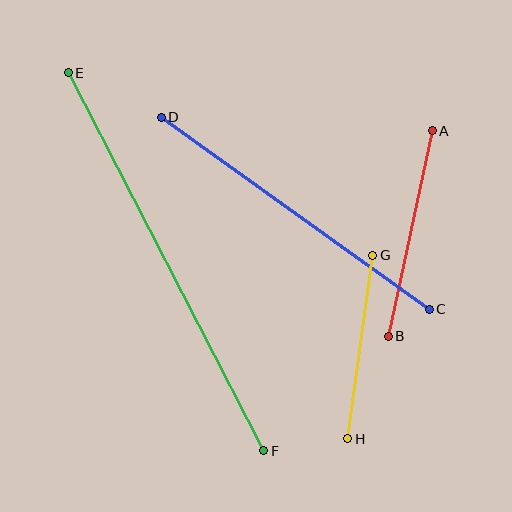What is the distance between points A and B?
The distance is approximately 210 pixels.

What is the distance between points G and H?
The distance is approximately 185 pixels.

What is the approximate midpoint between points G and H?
The midpoint is at approximately (360, 347) pixels.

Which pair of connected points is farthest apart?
Points E and F are farthest apart.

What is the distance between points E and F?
The distance is approximately 426 pixels.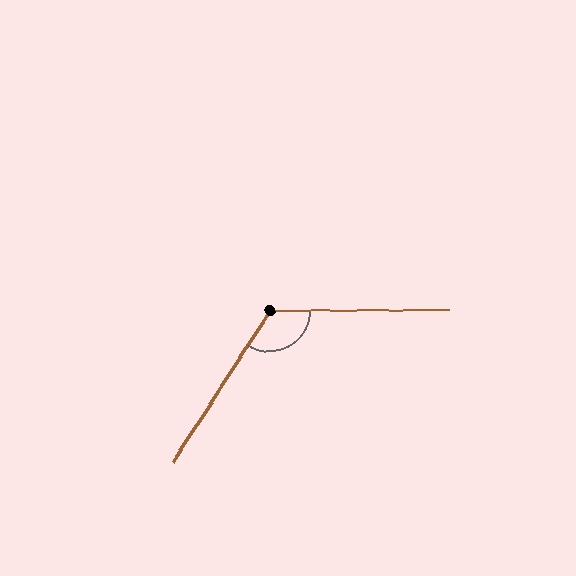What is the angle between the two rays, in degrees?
Approximately 123 degrees.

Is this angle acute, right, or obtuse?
It is obtuse.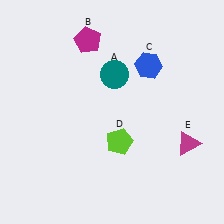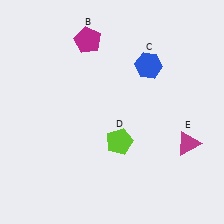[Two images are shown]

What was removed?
The teal circle (A) was removed in Image 2.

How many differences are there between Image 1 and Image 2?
There is 1 difference between the two images.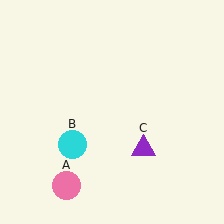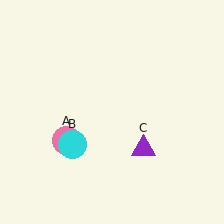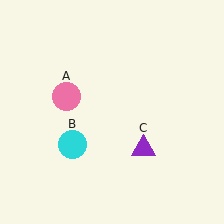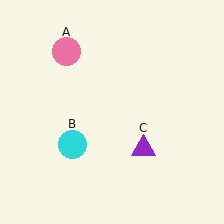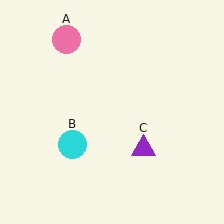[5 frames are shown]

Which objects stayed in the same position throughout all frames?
Cyan circle (object B) and purple triangle (object C) remained stationary.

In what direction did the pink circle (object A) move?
The pink circle (object A) moved up.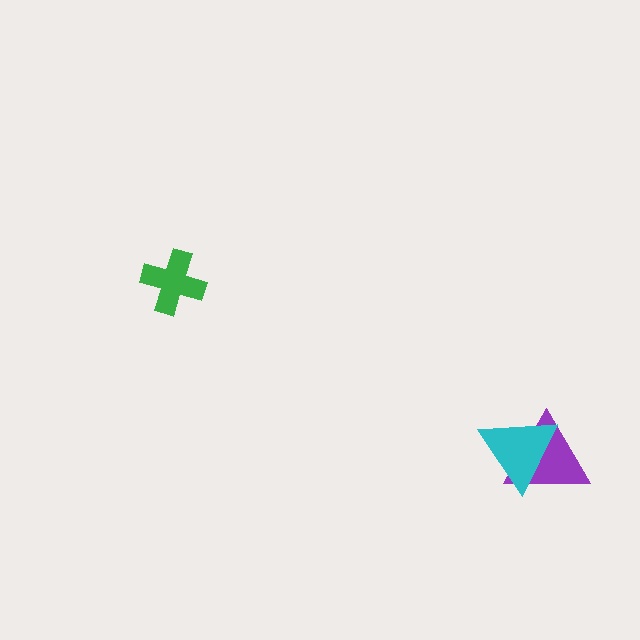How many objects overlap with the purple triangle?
1 object overlaps with the purple triangle.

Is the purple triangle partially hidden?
Yes, it is partially covered by another shape.